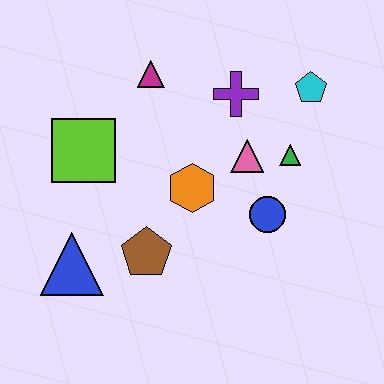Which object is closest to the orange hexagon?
The pink triangle is closest to the orange hexagon.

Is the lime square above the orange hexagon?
Yes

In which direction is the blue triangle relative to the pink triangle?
The blue triangle is to the left of the pink triangle.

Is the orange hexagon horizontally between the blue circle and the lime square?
Yes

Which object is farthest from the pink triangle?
The blue triangle is farthest from the pink triangle.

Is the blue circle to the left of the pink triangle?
No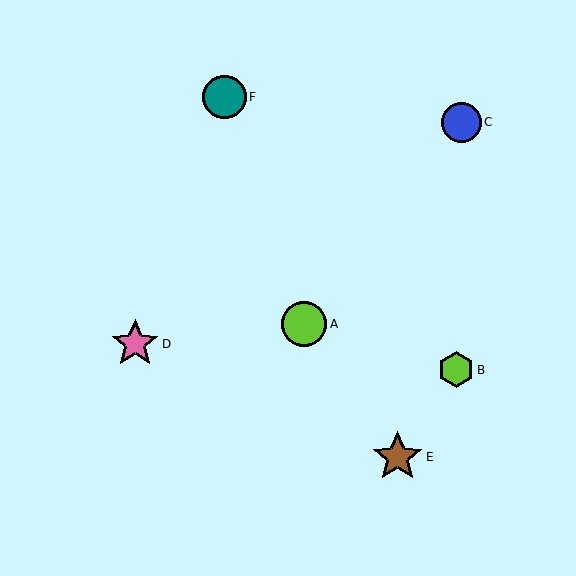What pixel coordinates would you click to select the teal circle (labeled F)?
Click at (225, 97) to select the teal circle F.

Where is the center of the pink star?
The center of the pink star is at (135, 344).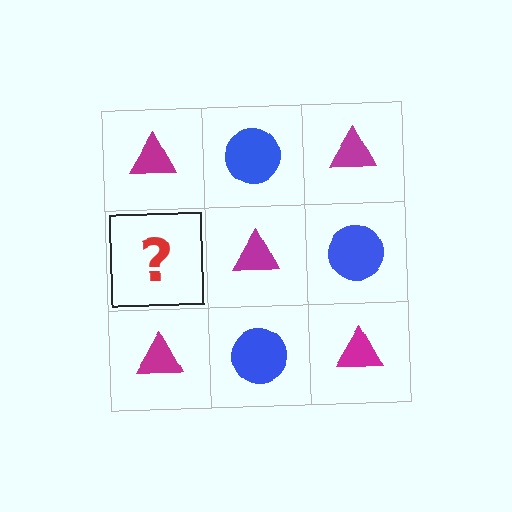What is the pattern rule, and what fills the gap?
The rule is that it alternates magenta triangle and blue circle in a checkerboard pattern. The gap should be filled with a blue circle.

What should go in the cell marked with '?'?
The missing cell should contain a blue circle.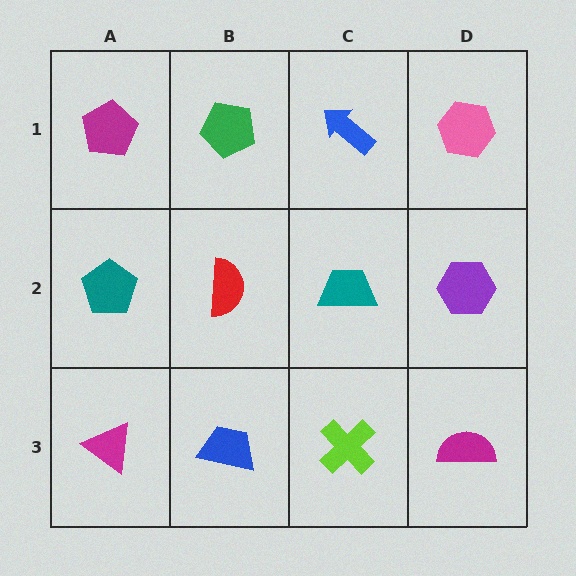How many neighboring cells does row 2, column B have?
4.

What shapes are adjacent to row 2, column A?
A magenta pentagon (row 1, column A), a magenta triangle (row 3, column A), a red semicircle (row 2, column B).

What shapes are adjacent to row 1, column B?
A red semicircle (row 2, column B), a magenta pentagon (row 1, column A), a blue arrow (row 1, column C).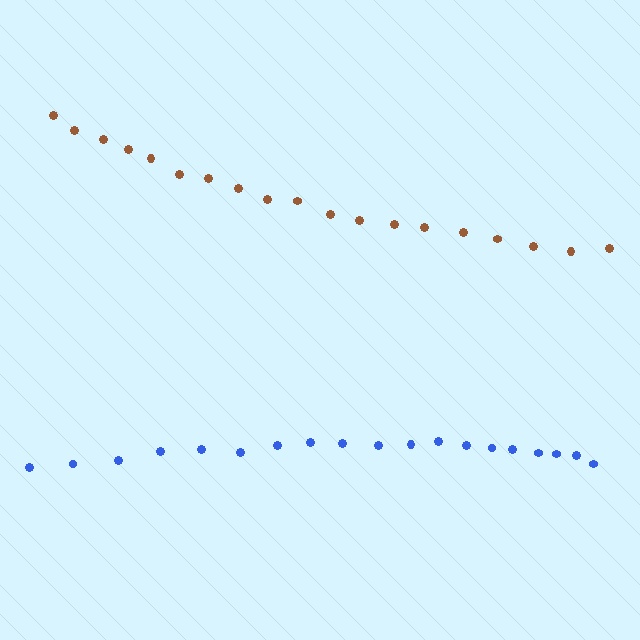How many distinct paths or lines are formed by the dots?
There are 2 distinct paths.